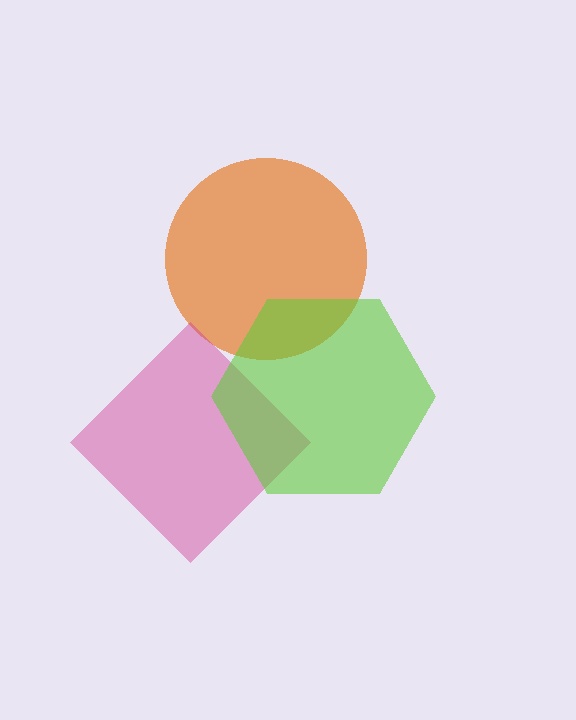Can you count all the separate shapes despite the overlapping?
Yes, there are 3 separate shapes.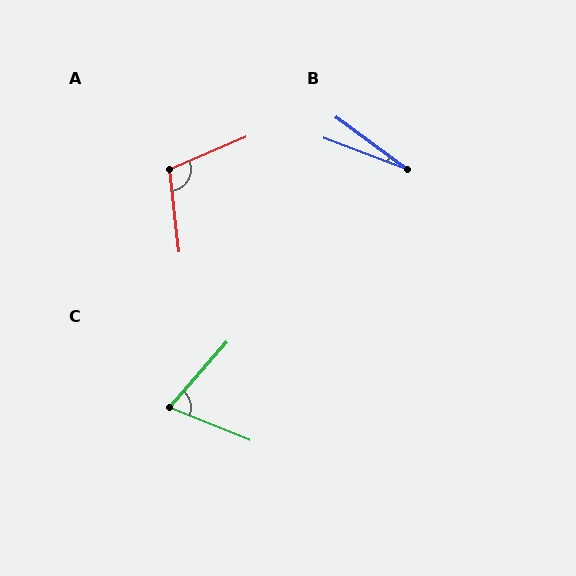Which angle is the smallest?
B, at approximately 16 degrees.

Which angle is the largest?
A, at approximately 106 degrees.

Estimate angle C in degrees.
Approximately 71 degrees.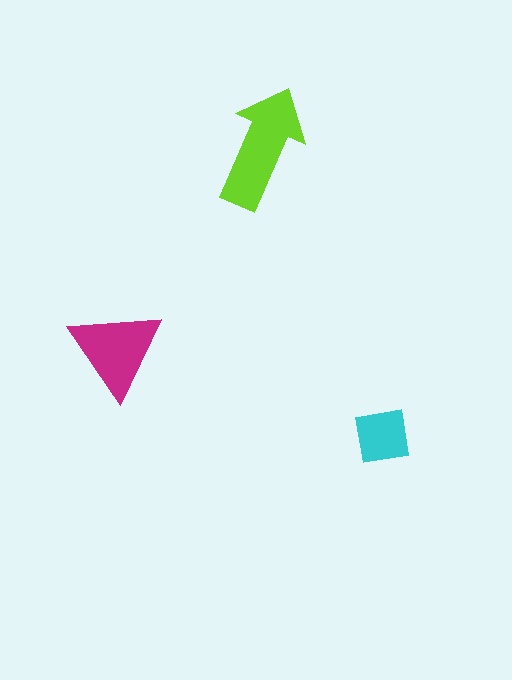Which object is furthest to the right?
The cyan square is rightmost.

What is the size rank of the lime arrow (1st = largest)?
1st.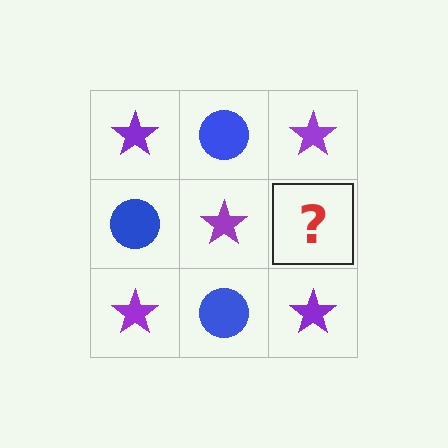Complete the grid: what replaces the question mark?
The question mark should be replaced with a blue circle.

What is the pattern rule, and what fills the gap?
The rule is that it alternates purple star and blue circle in a checkerboard pattern. The gap should be filled with a blue circle.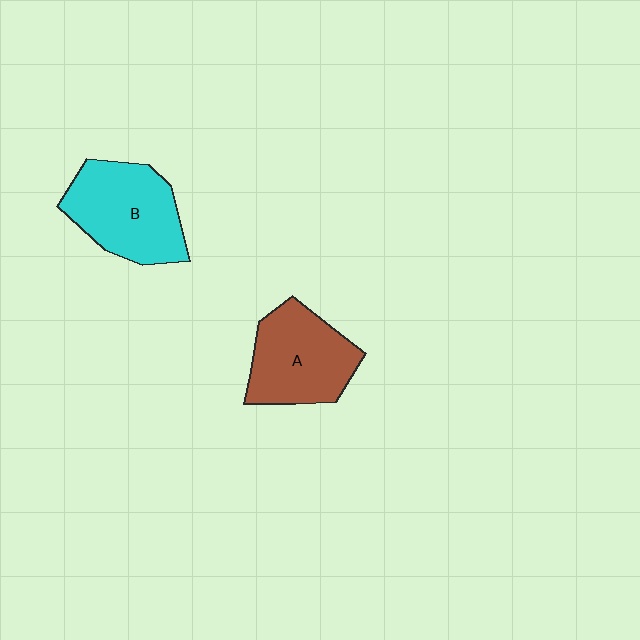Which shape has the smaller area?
Shape A (brown).